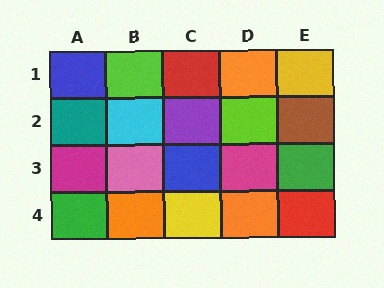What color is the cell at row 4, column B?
Orange.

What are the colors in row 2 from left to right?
Teal, cyan, purple, lime, brown.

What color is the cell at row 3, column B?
Pink.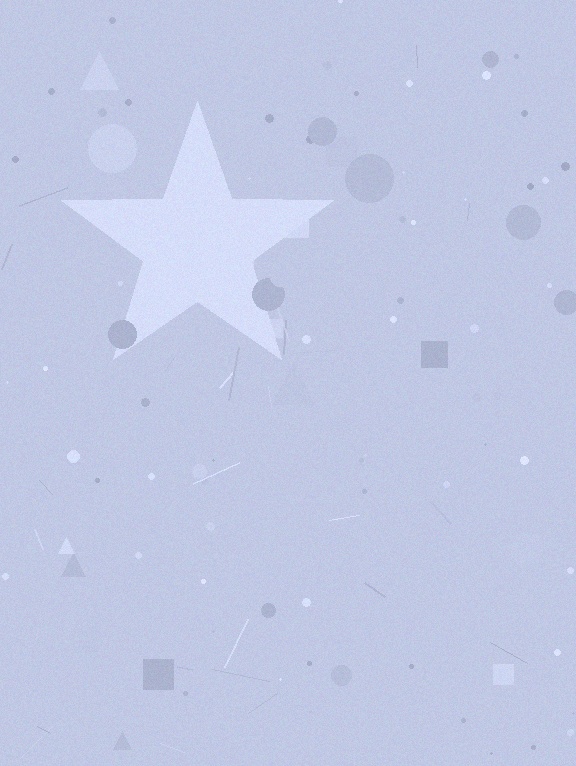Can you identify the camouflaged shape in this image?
The camouflaged shape is a star.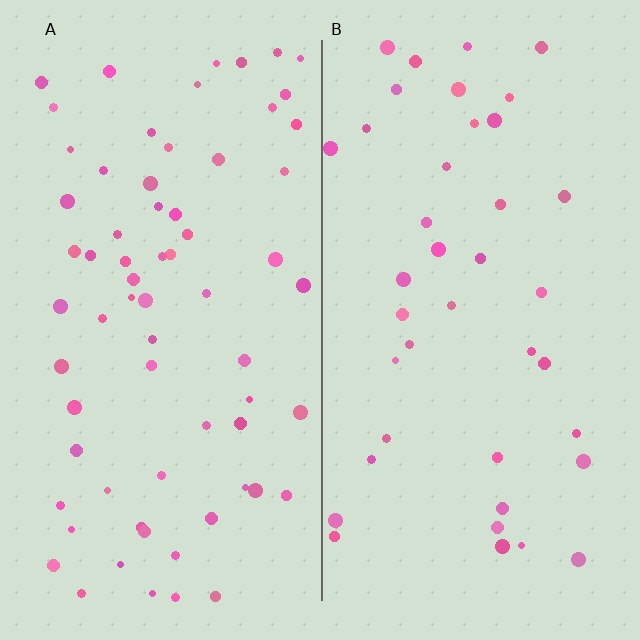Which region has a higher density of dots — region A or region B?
A (the left).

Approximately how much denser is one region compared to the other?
Approximately 1.7× — region A over region B.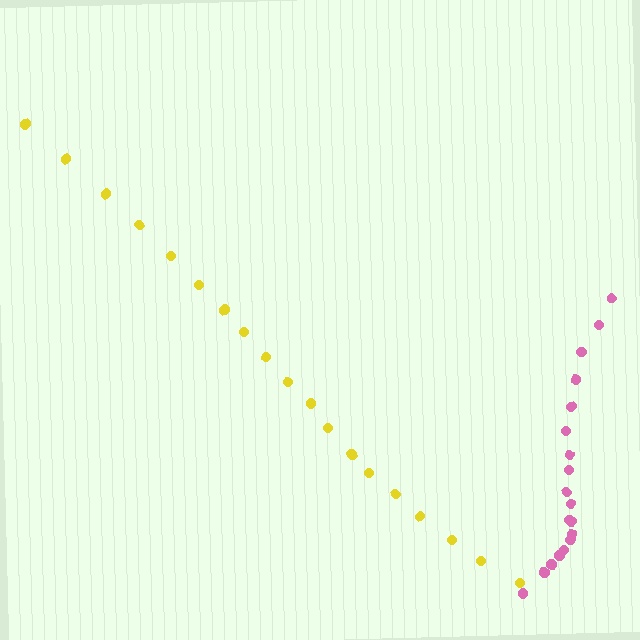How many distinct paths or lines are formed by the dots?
There are 2 distinct paths.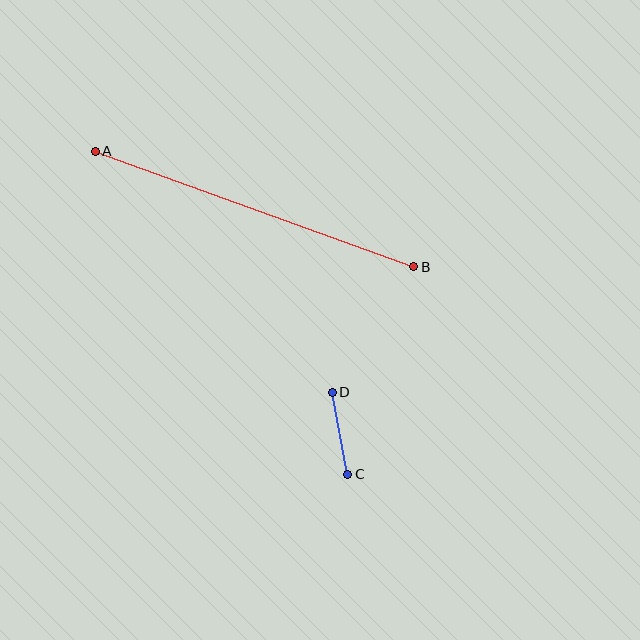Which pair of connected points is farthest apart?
Points A and B are farthest apart.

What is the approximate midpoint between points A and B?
The midpoint is at approximately (255, 209) pixels.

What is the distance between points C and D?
The distance is approximately 84 pixels.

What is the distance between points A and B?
The distance is approximately 339 pixels.